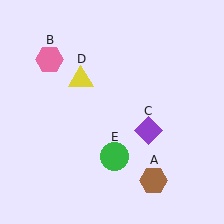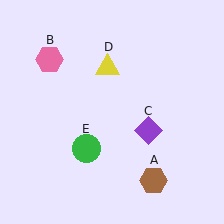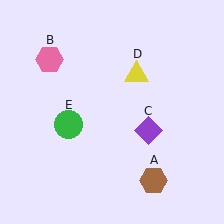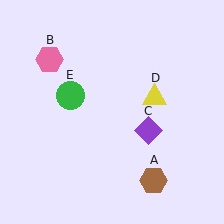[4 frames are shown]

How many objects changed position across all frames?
2 objects changed position: yellow triangle (object D), green circle (object E).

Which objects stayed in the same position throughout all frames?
Brown hexagon (object A) and pink hexagon (object B) and purple diamond (object C) remained stationary.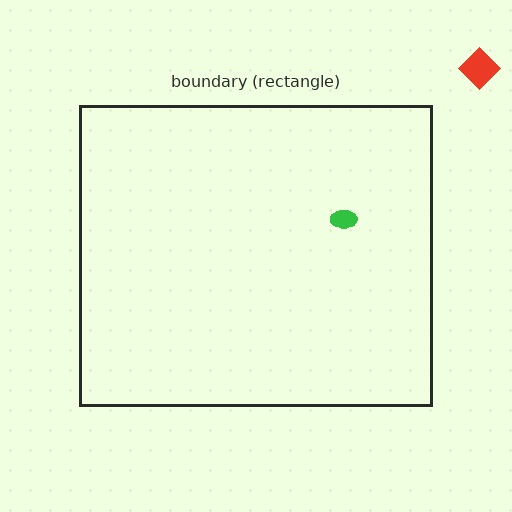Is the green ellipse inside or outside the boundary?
Inside.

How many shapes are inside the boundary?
1 inside, 1 outside.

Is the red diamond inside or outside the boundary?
Outside.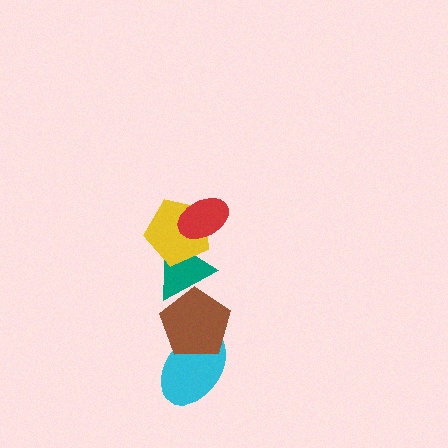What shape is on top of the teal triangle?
The yellow pentagon is on top of the teal triangle.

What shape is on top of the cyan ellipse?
The brown pentagon is on top of the cyan ellipse.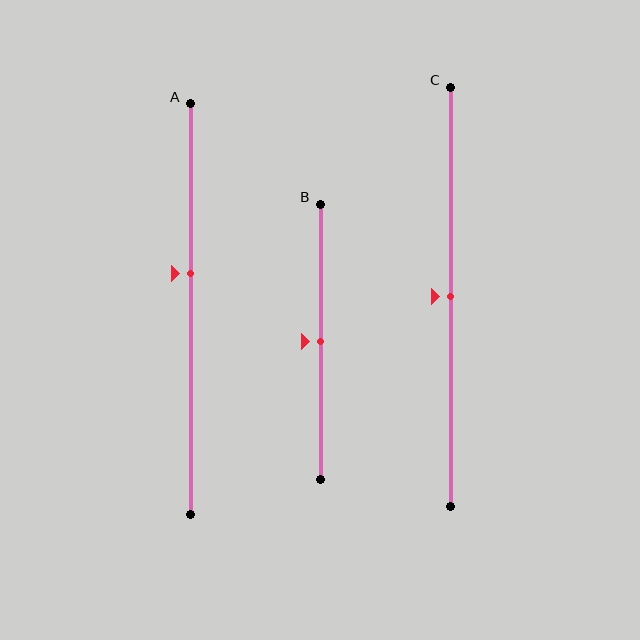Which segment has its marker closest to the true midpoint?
Segment B has its marker closest to the true midpoint.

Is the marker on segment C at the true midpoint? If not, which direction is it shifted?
Yes, the marker on segment C is at the true midpoint.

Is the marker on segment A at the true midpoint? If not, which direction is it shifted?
No, the marker on segment A is shifted upward by about 9% of the segment length.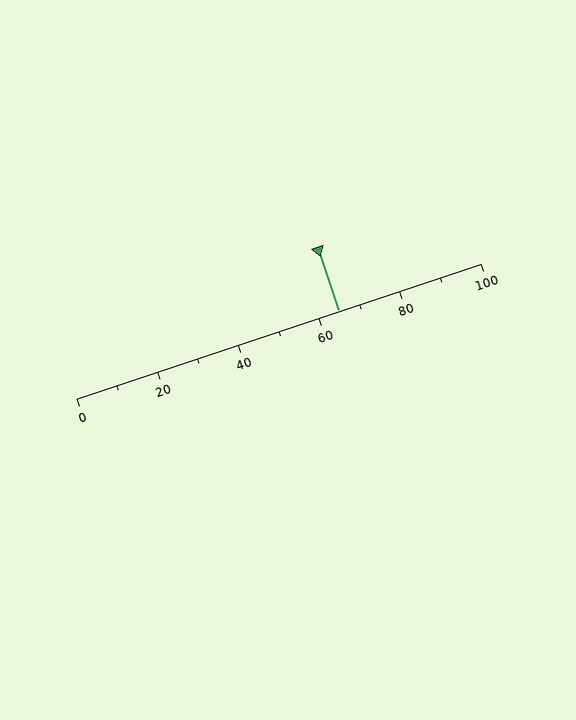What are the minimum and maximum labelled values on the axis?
The axis runs from 0 to 100.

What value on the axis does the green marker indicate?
The marker indicates approximately 65.